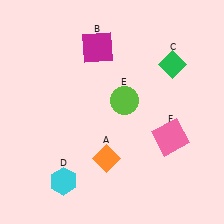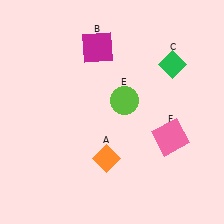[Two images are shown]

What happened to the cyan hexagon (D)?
The cyan hexagon (D) was removed in Image 2. It was in the bottom-left area of Image 1.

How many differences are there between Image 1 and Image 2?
There is 1 difference between the two images.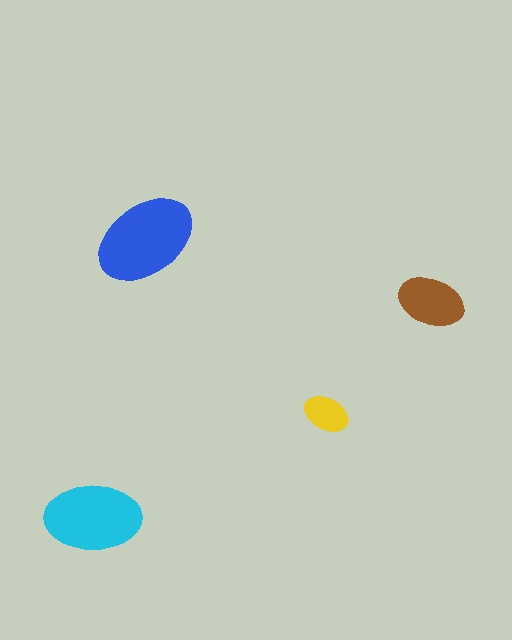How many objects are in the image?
There are 4 objects in the image.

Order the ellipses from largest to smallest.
the blue one, the cyan one, the brown one, the yellow one.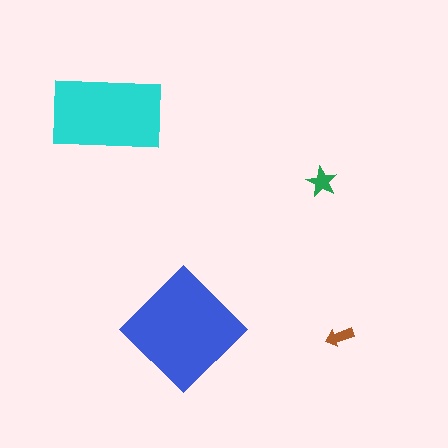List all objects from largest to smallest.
The blue diamond, the cyan rectangle, the green star, the brown arrow.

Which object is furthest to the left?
The cyan rectangle is leftmost.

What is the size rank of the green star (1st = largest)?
3rd.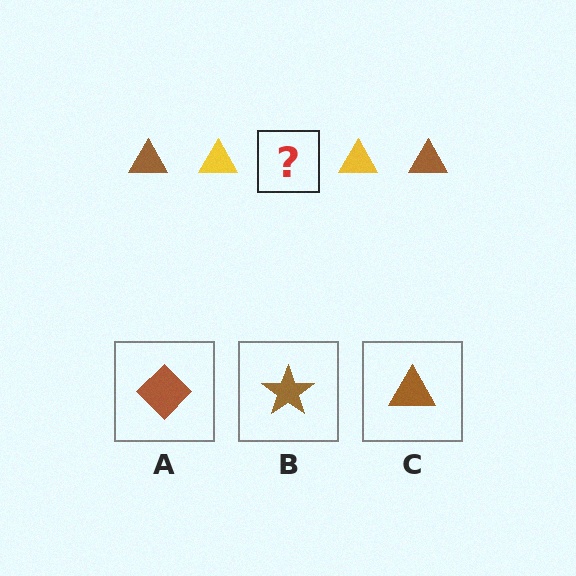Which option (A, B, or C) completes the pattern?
C.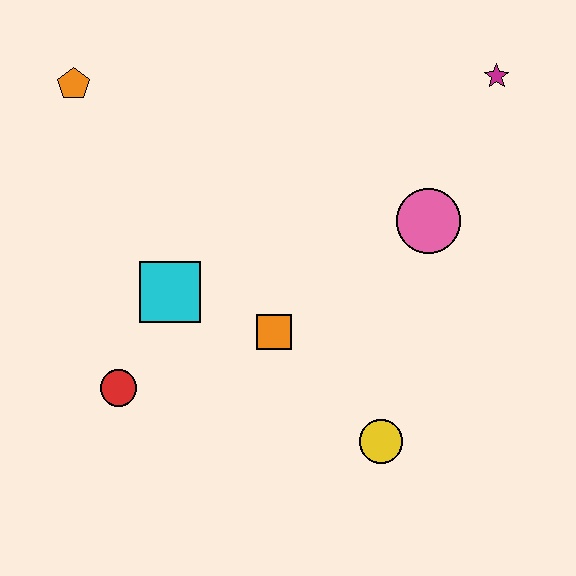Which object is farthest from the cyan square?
The magenta star is farthest from the cyan square.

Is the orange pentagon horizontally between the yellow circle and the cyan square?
No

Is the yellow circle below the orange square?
Yes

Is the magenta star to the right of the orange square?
Yes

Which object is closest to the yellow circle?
The orange square is closest to the yellow circle.